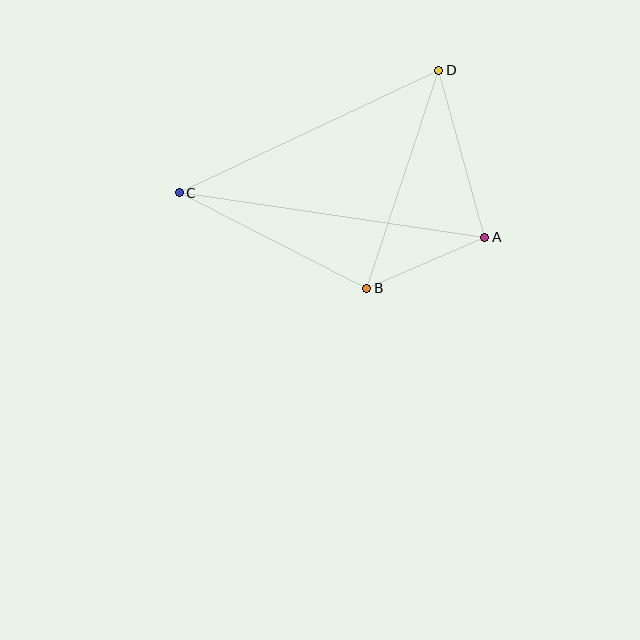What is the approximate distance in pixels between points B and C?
The distance between B and C is approximately 210 pixels.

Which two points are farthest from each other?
Points A and C are farthest from each other.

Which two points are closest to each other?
Points A and B are closest to each other.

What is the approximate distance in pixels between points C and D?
The distance between C and D is approximately 287 pixels.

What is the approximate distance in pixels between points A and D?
The distance between A and D is approximately 173 pixels.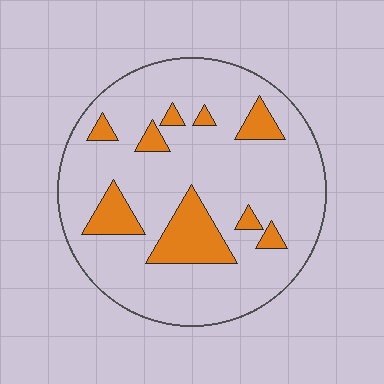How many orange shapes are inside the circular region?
9.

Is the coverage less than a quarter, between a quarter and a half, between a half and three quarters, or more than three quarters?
Less than a quarter.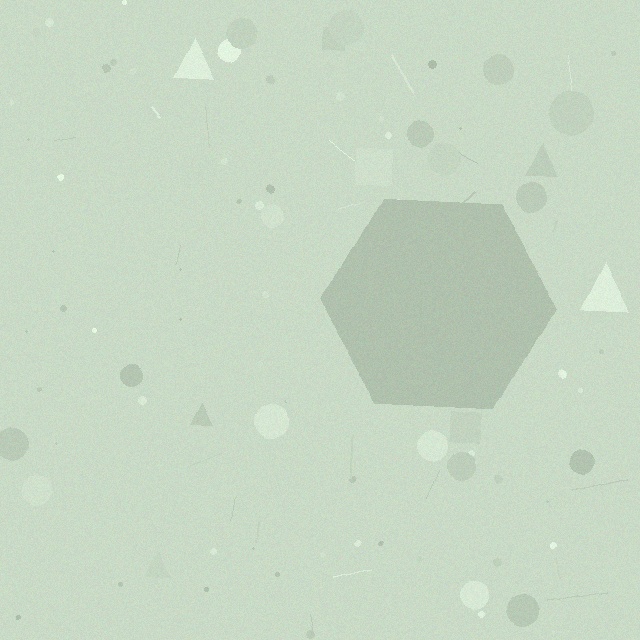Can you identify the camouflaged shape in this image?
The camouflaged shape is a hexagon.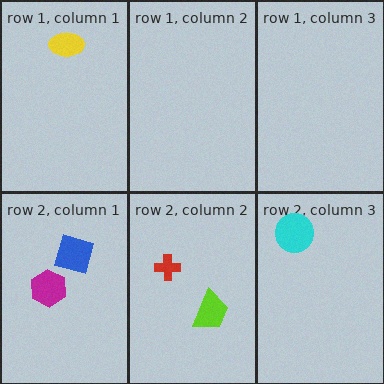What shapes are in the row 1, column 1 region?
The yellow ellipse.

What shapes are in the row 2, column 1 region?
The blue diamond, the magenta hexagon.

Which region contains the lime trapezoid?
The row 2, column 2 region.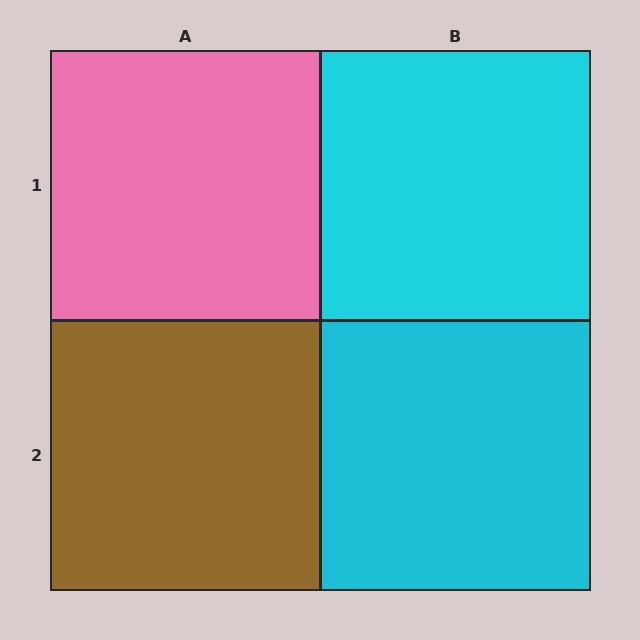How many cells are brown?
1 cell is brown.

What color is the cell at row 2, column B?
Cyan.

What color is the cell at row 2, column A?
Brown.